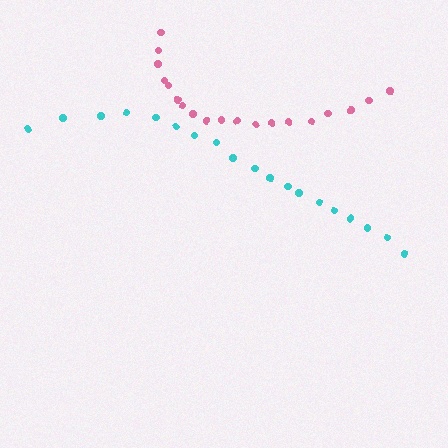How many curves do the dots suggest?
There are 2 distinct paths.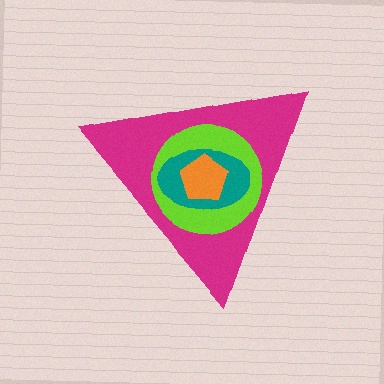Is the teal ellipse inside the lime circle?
Yes.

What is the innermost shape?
The orange pentagon.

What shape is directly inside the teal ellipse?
The orange pentagon.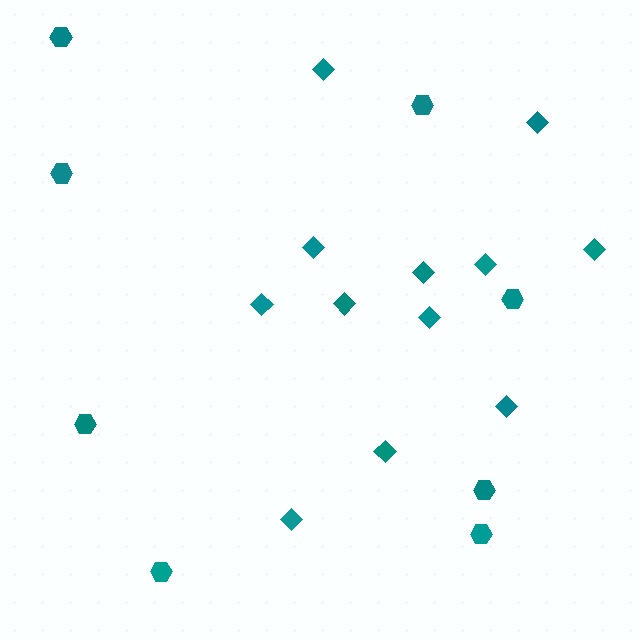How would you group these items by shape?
There are 2 groups: one group of hexagons (8) and one group of diamonds (12).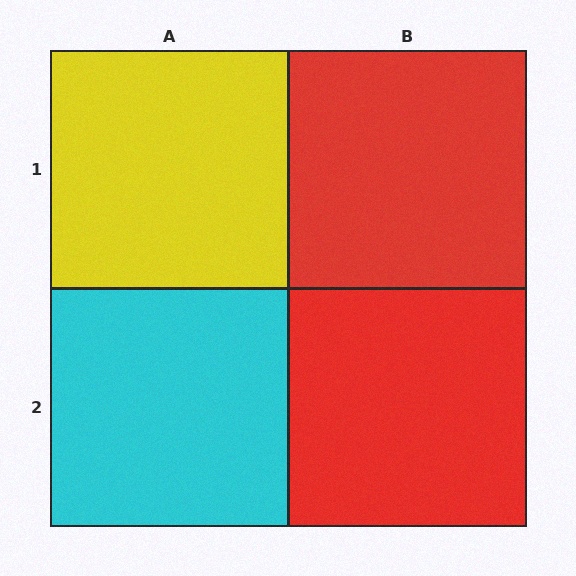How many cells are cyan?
1 cell is cyan.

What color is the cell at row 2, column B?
Red.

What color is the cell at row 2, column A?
Cyan.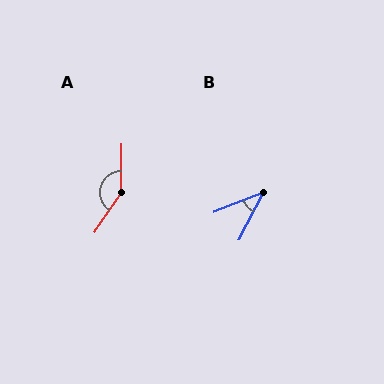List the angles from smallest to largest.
B (42°), A (146°).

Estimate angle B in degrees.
Approximately 42 degrees.